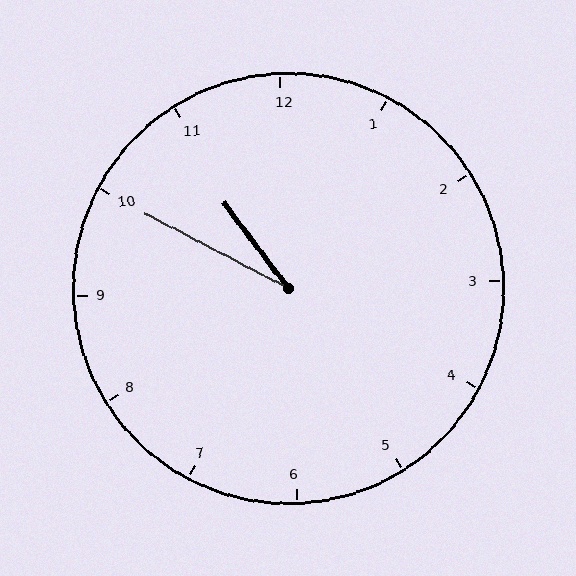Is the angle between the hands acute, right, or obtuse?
It is acute.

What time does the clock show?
10:50.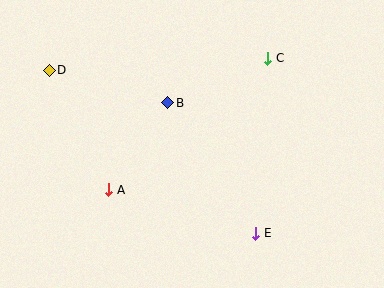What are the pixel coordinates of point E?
Point E is at (256, 234).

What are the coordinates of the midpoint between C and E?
The midpoint between C and E is at (262, 146).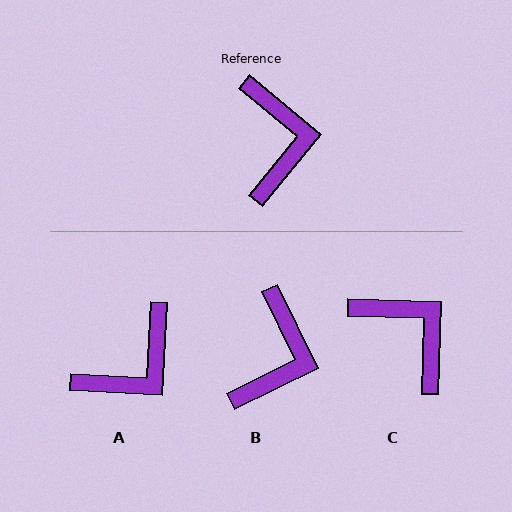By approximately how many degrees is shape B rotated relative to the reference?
Approximately 25 degrees clockwise.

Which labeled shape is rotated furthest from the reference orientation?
A, about 54 degrees away.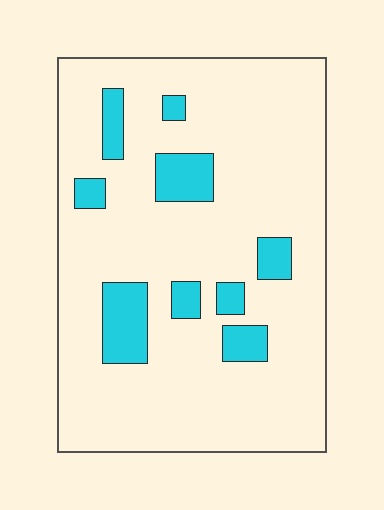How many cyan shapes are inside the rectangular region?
9.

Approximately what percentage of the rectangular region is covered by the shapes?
Approximately 15%.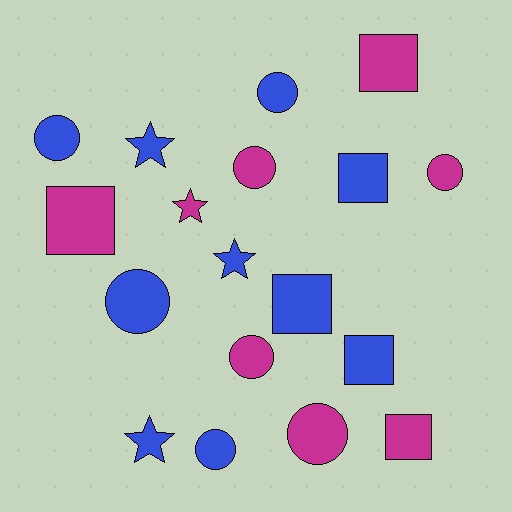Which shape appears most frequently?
Circle, with 8 objects.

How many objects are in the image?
There are 18 objects.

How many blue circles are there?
There are 4 blue circles.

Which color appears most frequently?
Blue, with 10 objects.